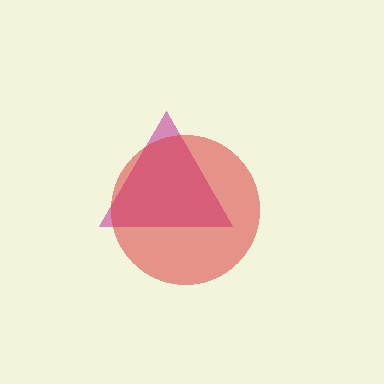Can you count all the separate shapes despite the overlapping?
Yes, there are 2 separate shapes.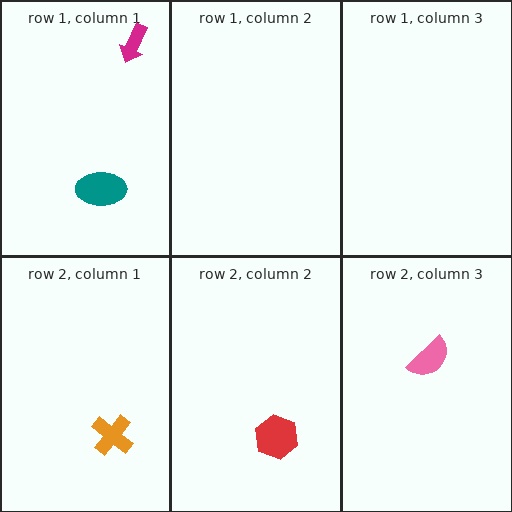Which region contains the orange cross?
The row 2, column 1 region.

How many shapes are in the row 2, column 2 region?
1.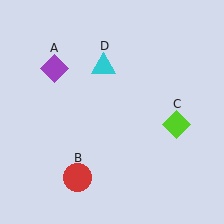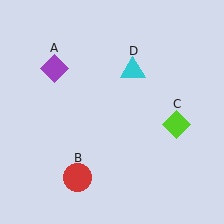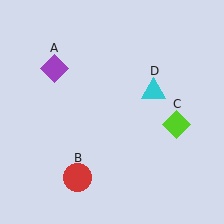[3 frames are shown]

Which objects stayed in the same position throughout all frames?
Purple diamond (object A) and red circle (object B) and lime diamond (object C) remained stationary.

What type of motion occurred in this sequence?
The cyan triangle (object D) rotated clockwise around the center of the scene.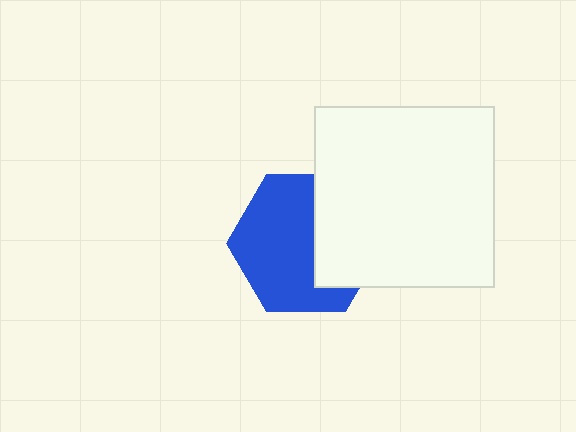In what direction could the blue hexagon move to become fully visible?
The blue hexagon could move left. That would shift it out from behind the white square entirely.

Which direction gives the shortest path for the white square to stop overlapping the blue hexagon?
Moving right gives the shortest separation.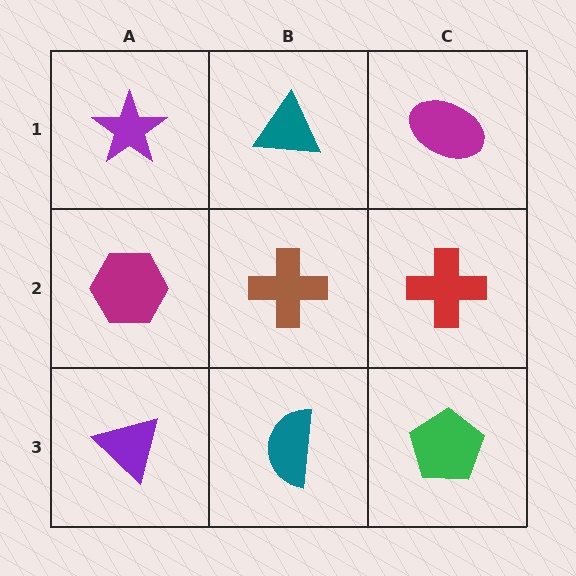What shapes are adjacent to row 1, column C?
A red cross (row 2, column C), a teal triangle (row 1, column B).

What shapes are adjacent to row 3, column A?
A magenta hexagon (row 2, column A), a teal semicircle (row 3, column B).